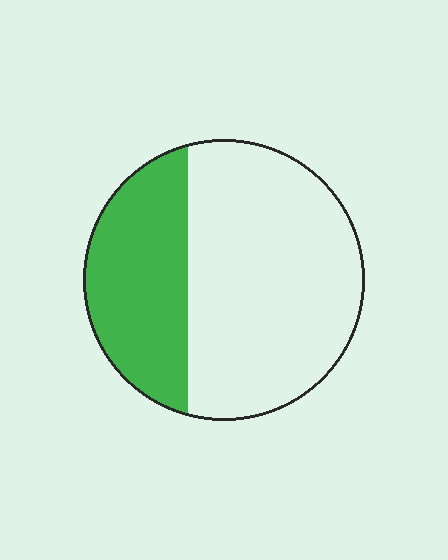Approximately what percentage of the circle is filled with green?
Approximately 35%.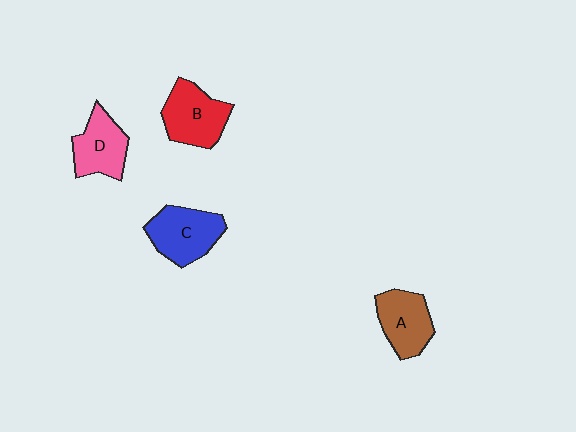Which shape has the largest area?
Shape C (blue).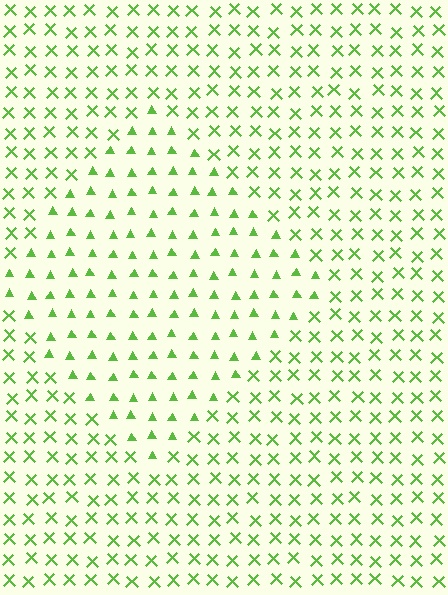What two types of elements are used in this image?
The image uses triangles inside the diamond region and X marks outside it.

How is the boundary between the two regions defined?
The boundary is defined by a change in element shape: triangles inside vs. X marks outside. All elements share the same color and spacing.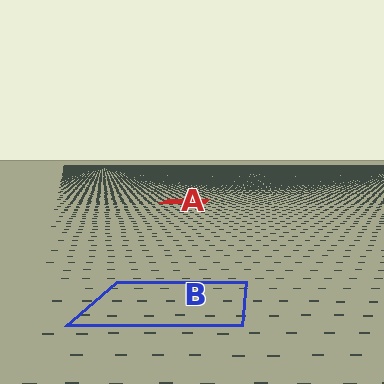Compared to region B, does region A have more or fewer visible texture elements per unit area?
Region A has more texture elements per unit area — they are packed more densely because it is farther away.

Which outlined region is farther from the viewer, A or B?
Region A is farther from the viewer — the texture elements inside it appear smaller and more densely packed.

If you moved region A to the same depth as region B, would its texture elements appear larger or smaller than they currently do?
They would appear larger. At a closer depth, the same texture elements are projected at a bigger on-screen size.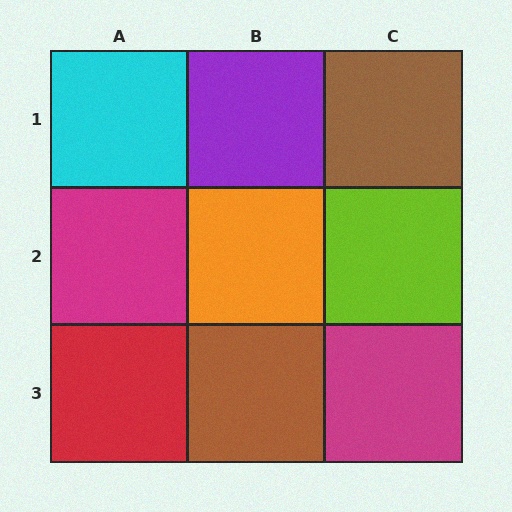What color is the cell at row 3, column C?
Magenta.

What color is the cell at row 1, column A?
Cyan.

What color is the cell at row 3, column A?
Red.